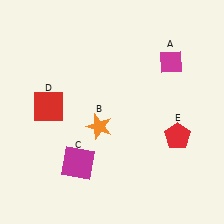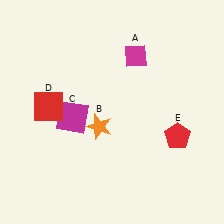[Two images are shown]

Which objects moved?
The objects that moved are: the magenta diamond (A), the magenta square (C).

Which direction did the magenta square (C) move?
The magenta square (C) moved up.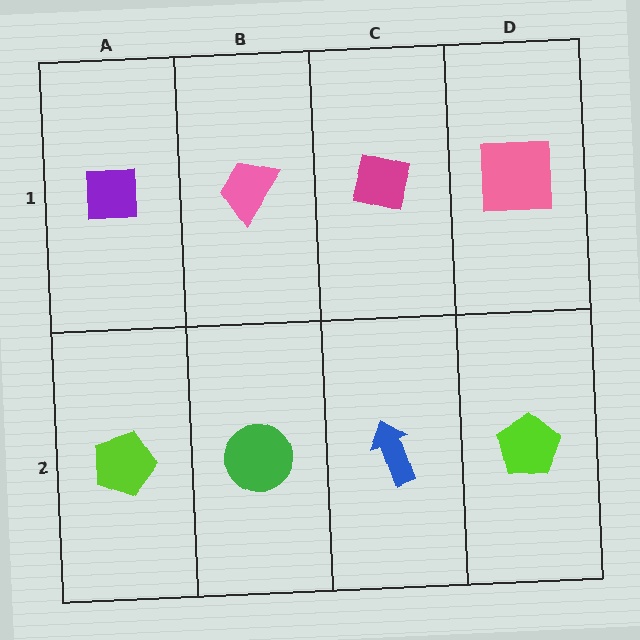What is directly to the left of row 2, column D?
A blue arrow.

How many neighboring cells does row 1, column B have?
3.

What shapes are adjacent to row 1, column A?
A lime pentagon (row 2, column A), a pink trapezoid (row 1, column B).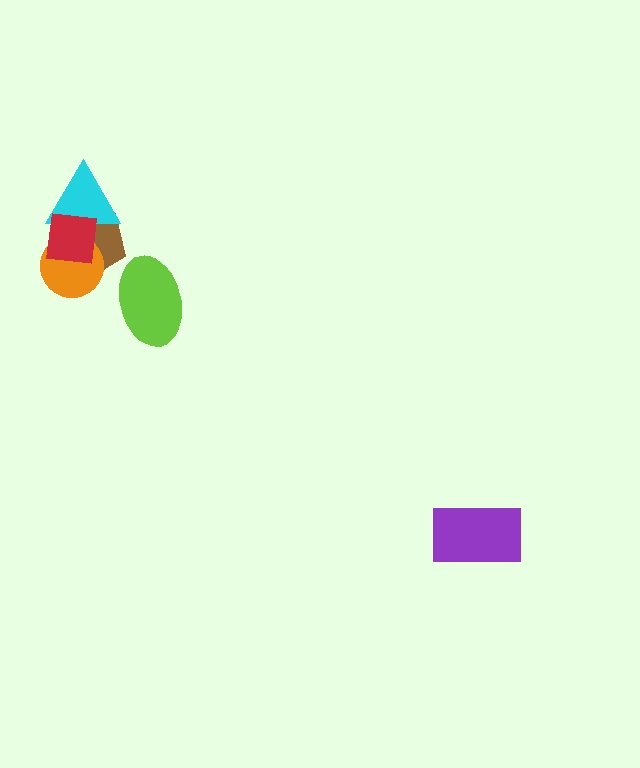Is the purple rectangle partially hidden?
No, no other shape covers it.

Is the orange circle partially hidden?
Yes, it is partially covered by another shape.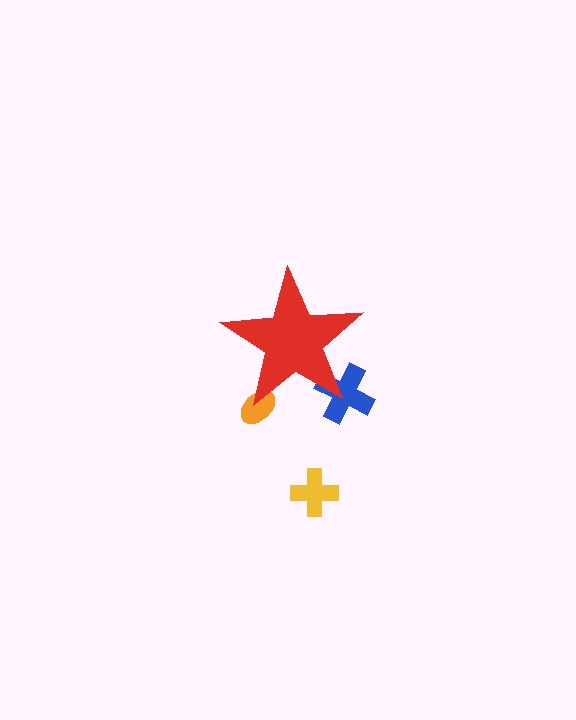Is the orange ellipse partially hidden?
Yes, the orange ellipse is partially hidden behind the red star.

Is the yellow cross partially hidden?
No, the yellow cross is fully visible.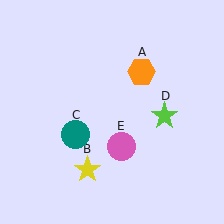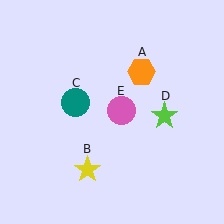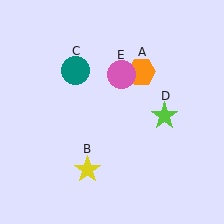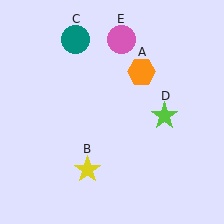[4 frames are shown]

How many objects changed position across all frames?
2 objects changed position: teal circle (object C), pink circle (object E).